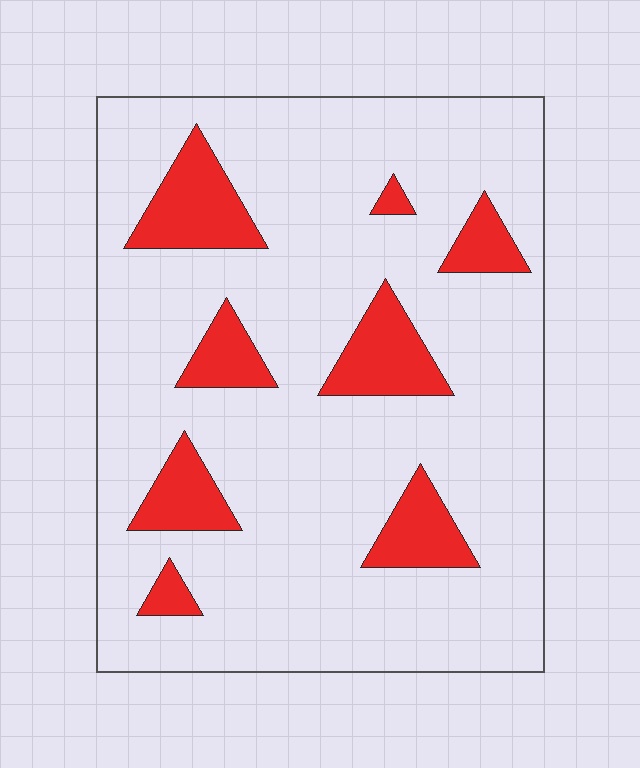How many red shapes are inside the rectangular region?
8.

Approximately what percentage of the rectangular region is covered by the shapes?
Approximately 15%.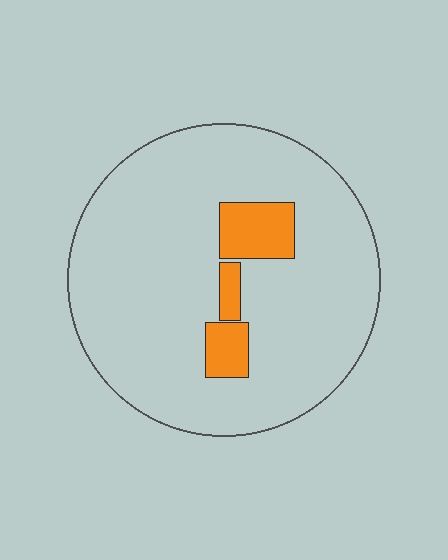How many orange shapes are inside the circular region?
3.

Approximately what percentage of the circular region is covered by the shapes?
Approximately 10%.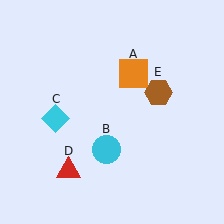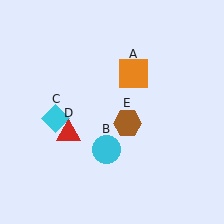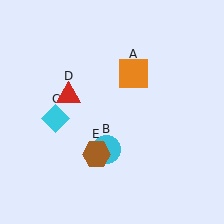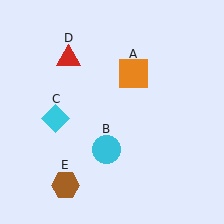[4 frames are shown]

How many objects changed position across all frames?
2 objects changed position: red triangle (object D), brown hexagon (object E).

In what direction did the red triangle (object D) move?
The red triangle (object D) moved up.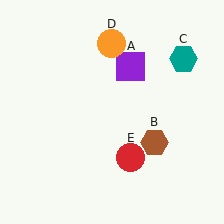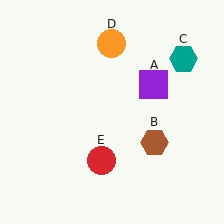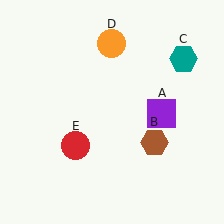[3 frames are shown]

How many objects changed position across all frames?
2 objects changed position: purple square (object A), red circle (object E).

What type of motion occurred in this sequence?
The purple square (object A), red circle (object E) rotated clockwise around the center of the scene.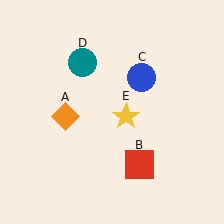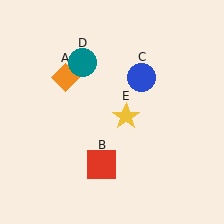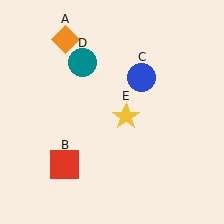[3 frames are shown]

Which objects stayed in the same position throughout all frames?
Blue circle (object C) and teal circle (object D) and yellow star (object E) remained stationary.